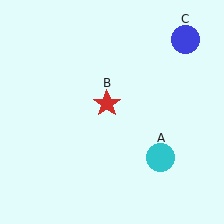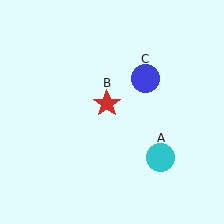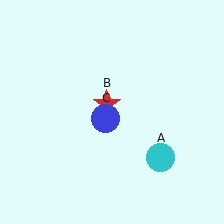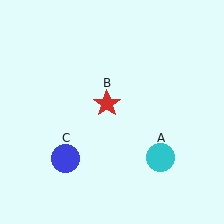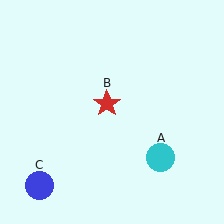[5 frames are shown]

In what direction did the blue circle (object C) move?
The blue circle (object C) moved down and to the left.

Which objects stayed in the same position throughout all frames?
Cyan circle (object A) and red star (object B) remained stationary.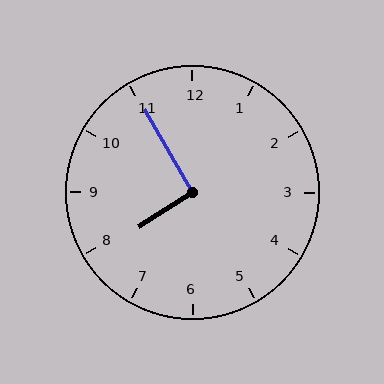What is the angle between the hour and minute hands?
Approximately 92 degrees.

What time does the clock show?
7:55.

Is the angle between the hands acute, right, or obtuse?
It is right.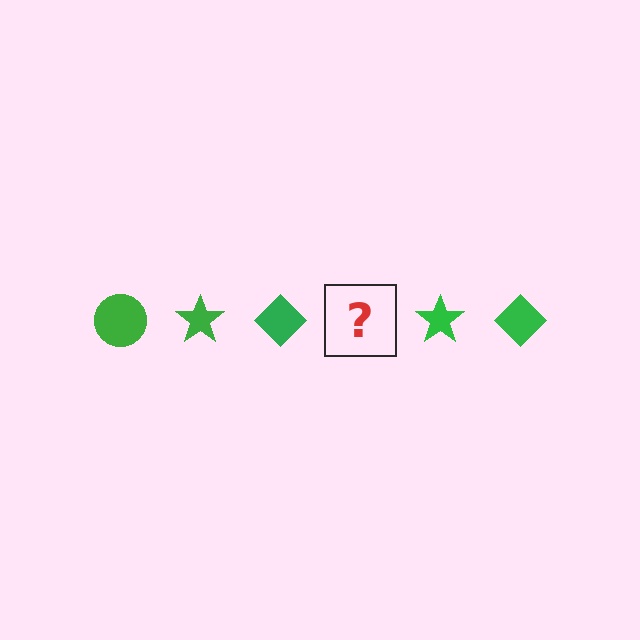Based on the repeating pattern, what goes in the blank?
The blank should be a green circle.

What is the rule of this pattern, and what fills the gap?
The rule is that the pattern cycles through circle, star, diamond shapes in green. The gap should be filled with a green circle.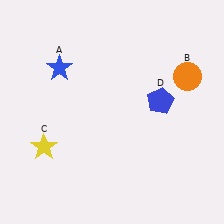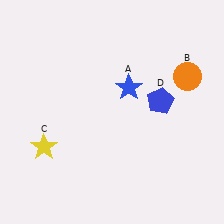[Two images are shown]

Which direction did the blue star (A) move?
The blue star (A) moved right.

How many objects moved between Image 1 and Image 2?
1 object moved between the two images.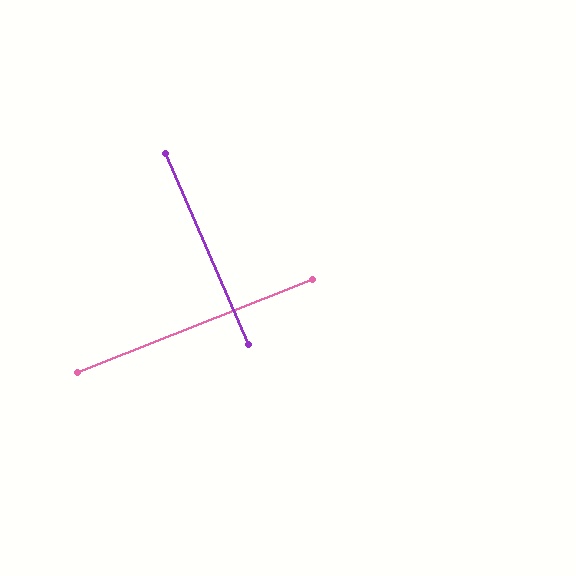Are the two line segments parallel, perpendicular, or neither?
Perpendicular — they meet at approximately 88°.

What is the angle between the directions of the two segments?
Approximately 88 degrees.